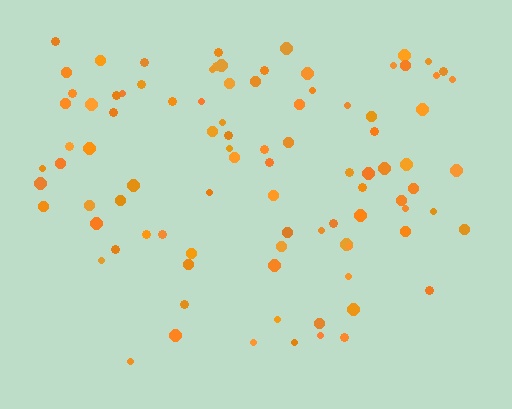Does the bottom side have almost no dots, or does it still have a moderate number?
Still a moderate number, just noticeably fewer than the top.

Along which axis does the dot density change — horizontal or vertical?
Vertical.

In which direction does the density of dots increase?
From bottom to top, with the top side densest.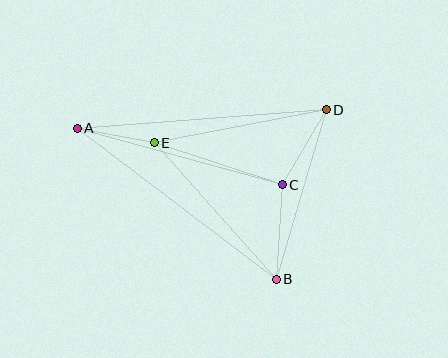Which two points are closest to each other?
Points A and E are closest to each other.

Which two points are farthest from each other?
Points A and B are farthest from each other.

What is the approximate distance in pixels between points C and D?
The distance between C and D is approximately 87 pixels.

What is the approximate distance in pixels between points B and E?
The distance between B and E is approximately 183 pixels.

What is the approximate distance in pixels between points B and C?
The distance between B and C is approximately 95 pixels.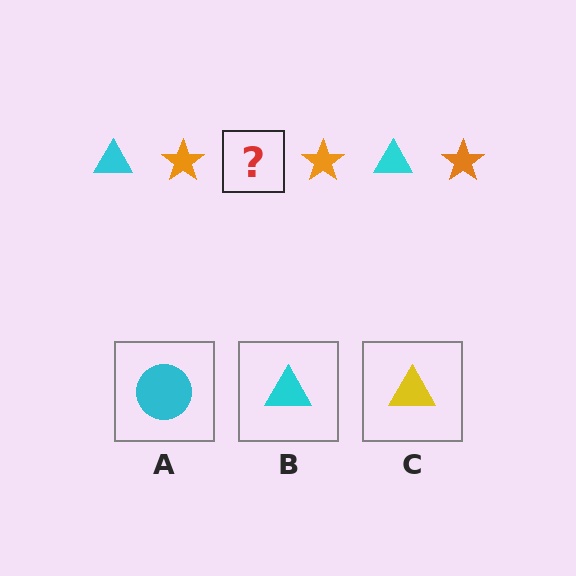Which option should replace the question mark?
Option B.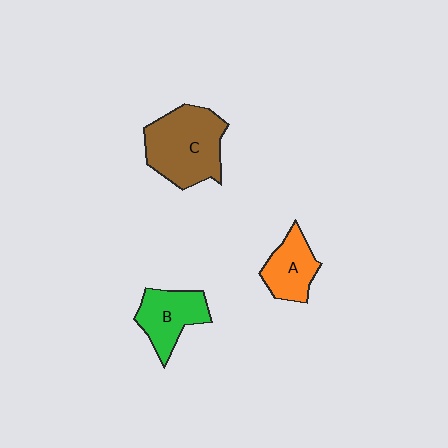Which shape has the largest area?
Shape C (brown).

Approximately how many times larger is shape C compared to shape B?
Approximately 1.6 times.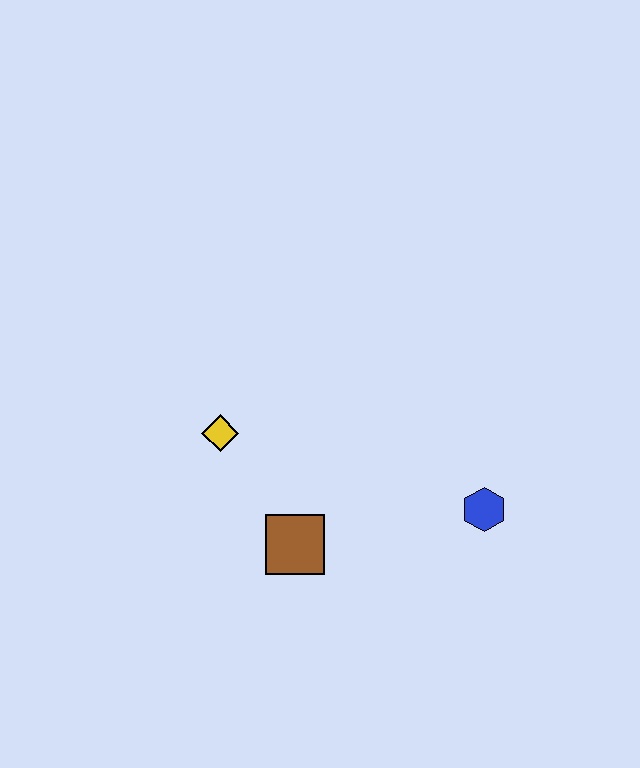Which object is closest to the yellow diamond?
The brown square is closest to the yellow diamond.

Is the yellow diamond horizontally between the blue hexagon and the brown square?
No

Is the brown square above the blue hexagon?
No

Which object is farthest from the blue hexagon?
The yellow diamond is farthest from the blue hexagon.